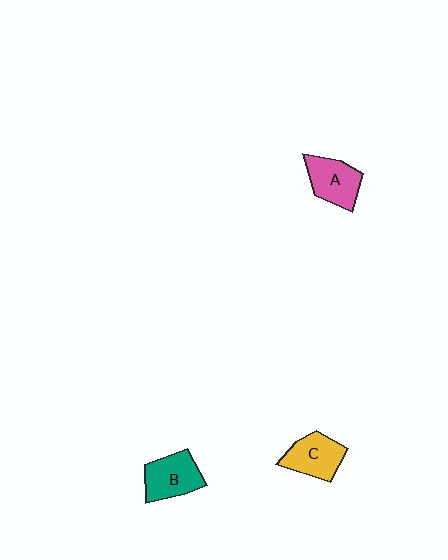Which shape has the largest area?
Shape B (teal).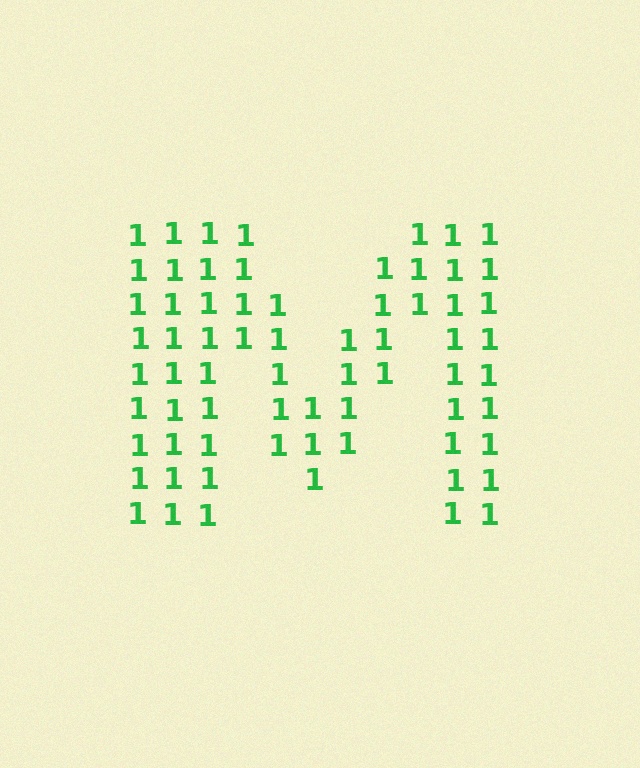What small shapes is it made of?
It is made of small digit 1's.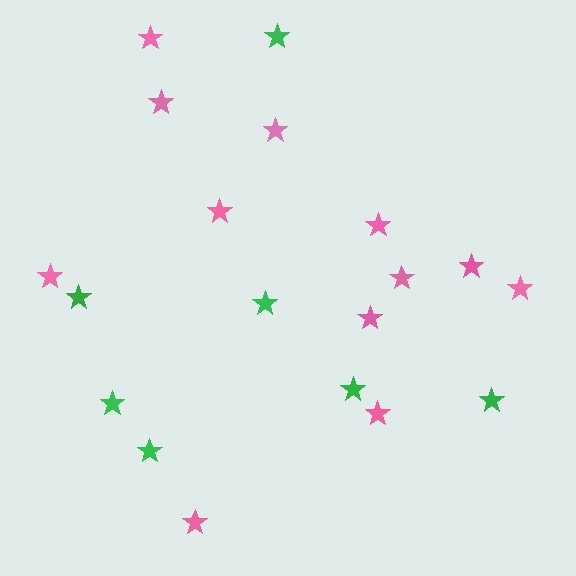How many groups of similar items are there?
There are 2 groups: one group of pink stars (12) and one group of green stars (7).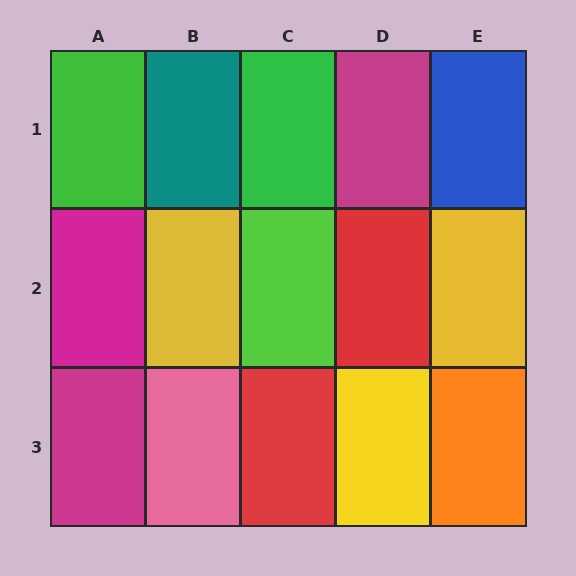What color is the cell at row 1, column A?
Green.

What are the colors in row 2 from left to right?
Magenta, yellow, lime, red, yellow.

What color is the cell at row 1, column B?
Teal.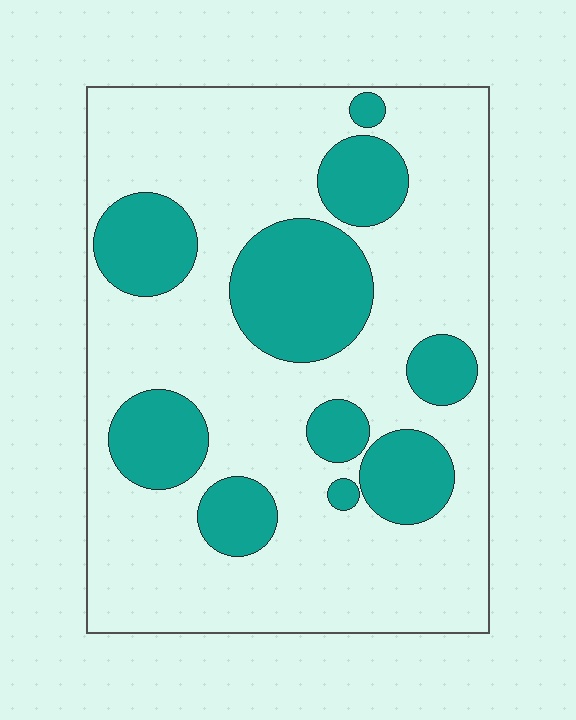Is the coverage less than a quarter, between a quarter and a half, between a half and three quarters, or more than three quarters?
Between a quarter and a half.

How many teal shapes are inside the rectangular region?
10.